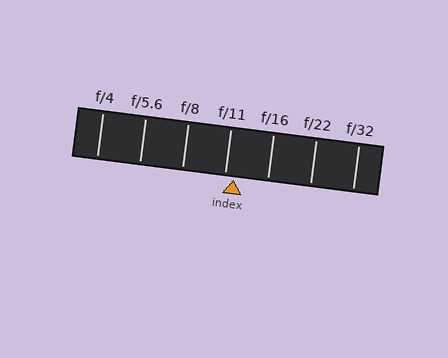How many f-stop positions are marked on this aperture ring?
There are 7 f-stop positions marked.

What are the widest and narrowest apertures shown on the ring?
The widest aperture shown is f/4 and the narrowest is f/32.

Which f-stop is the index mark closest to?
The index mark is closest to f/11.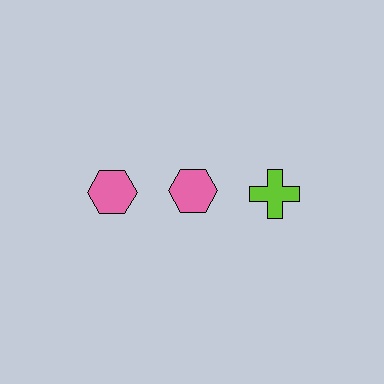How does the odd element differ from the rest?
It differs in both color (lime instead of pink) and shape (cross instead of hexagon).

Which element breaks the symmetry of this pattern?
The lime cross in the top row, center column breaks the symmetry. All other shapes are pink hexagons.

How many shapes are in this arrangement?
There are 3 shapes arranged in a grid pattern.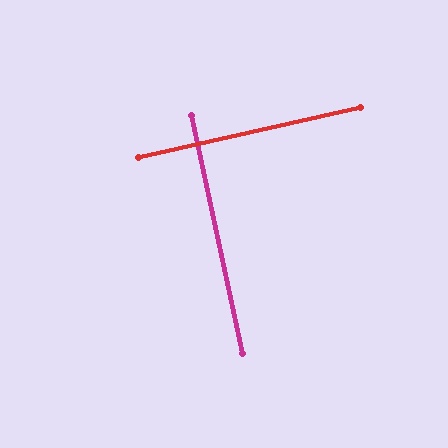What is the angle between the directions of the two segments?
Approximately 89 degrees.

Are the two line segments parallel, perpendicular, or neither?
Perpendicular — they meet at approximately 89°.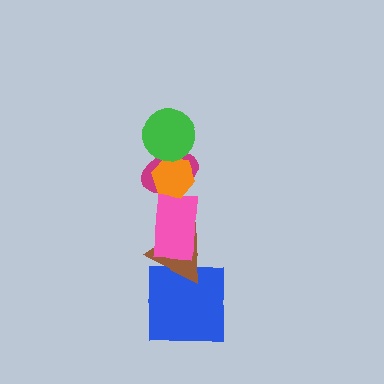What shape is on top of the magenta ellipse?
The orange hexagon is on top of the magenta ellipse.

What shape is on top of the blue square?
The brown triangle is on top of the blue square.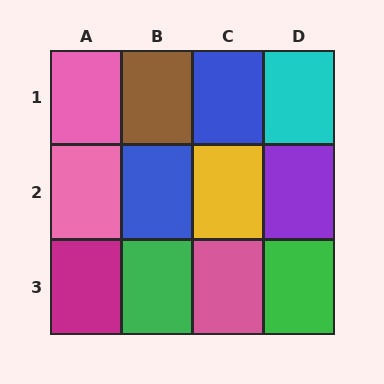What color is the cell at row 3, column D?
Green.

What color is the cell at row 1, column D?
Cyan.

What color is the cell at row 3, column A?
Magenta.